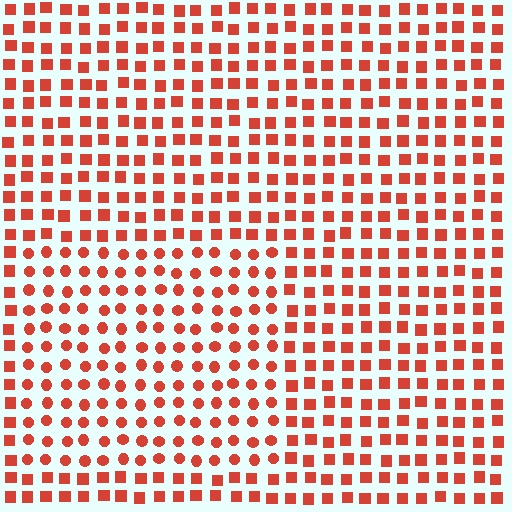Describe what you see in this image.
The image is filled with small red elements arranged in a uniform grid. A rectangle-shaped region contains circles, while the surrounding area contains squares. The boundary is defined purely by the change in element shape.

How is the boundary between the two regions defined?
The boundary is defined by a change in element shape: circles inside vs. squares outside. All elements share the same color and spacing.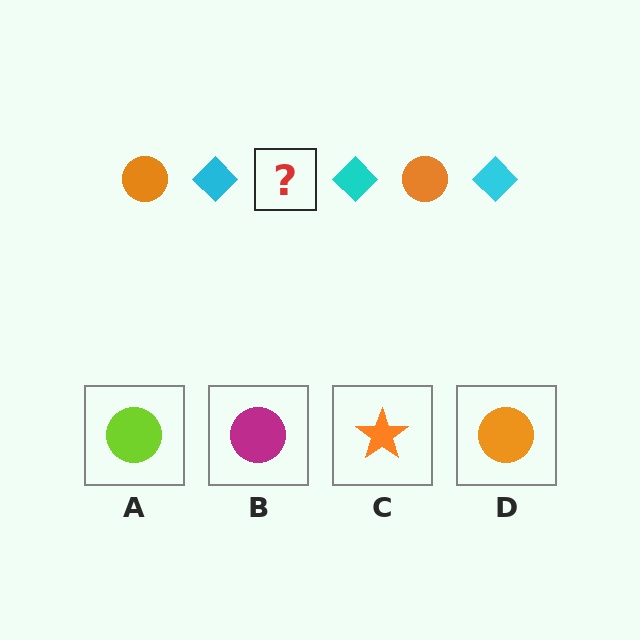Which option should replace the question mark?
Option D.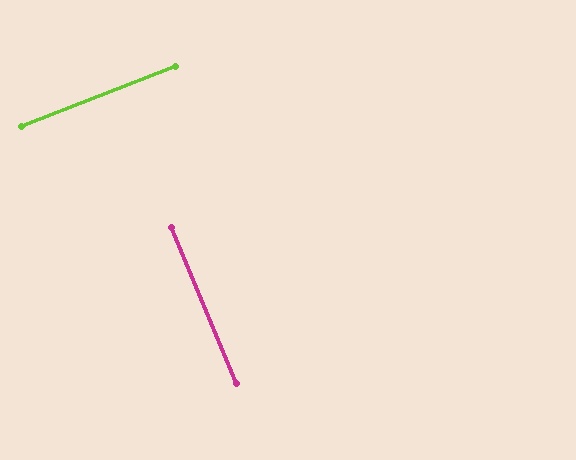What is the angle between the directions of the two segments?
Approximately 89 degrees.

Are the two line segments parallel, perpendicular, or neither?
Perpendicular — they meet at approximately 89°.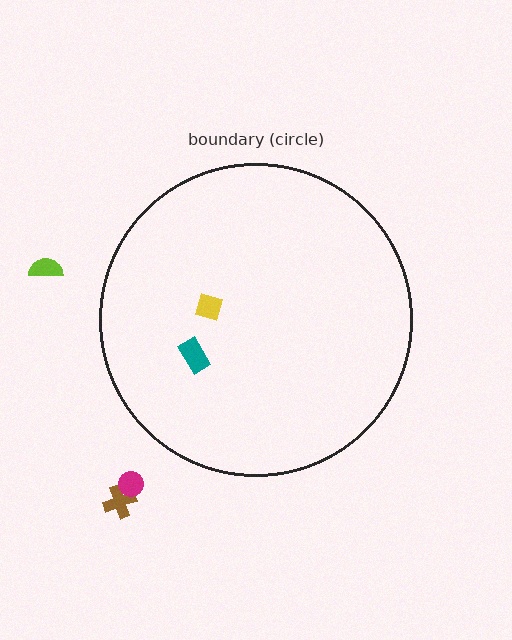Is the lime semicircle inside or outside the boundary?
Outside.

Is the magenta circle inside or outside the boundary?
Outside.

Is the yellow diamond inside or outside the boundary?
Inside.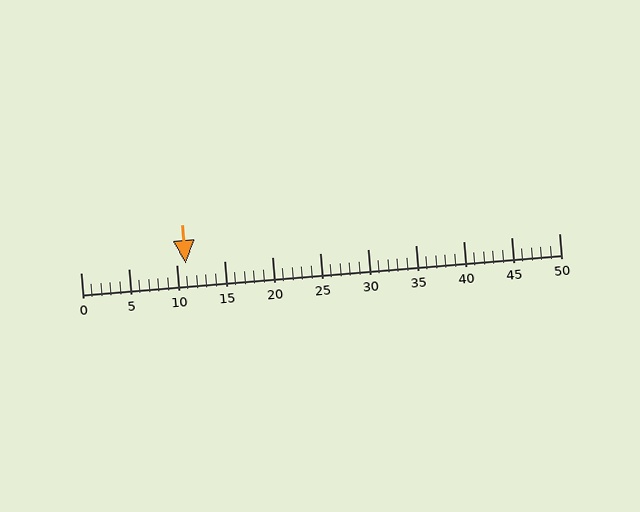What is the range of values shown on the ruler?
The ruler shows values from 0 to 50.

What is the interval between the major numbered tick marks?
The major tick marks are spaced 5 units apart.